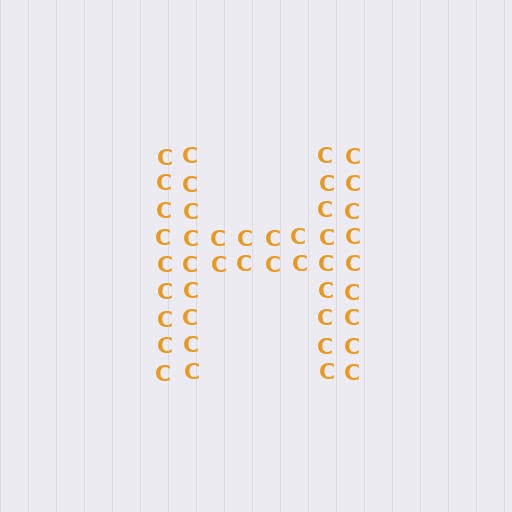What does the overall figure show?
The overall figure shows the letter H.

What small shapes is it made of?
It is made of small letter C's.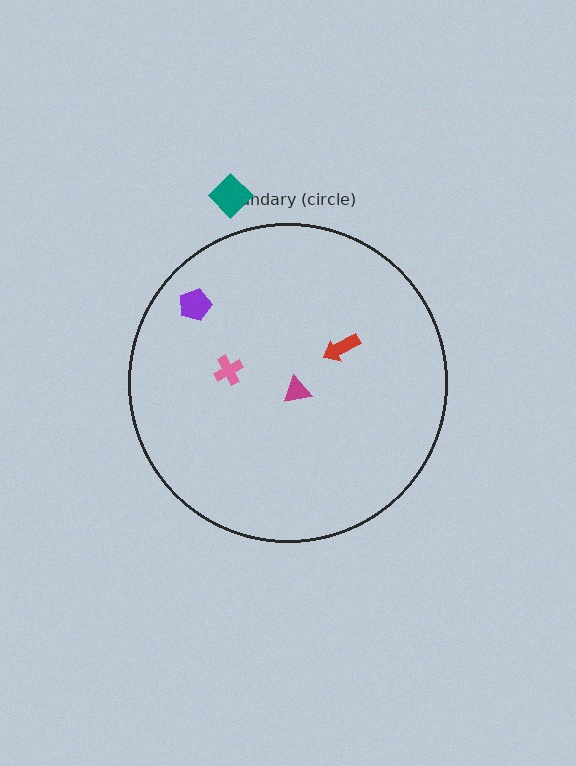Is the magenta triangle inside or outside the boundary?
Inside.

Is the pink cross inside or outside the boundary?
Inside.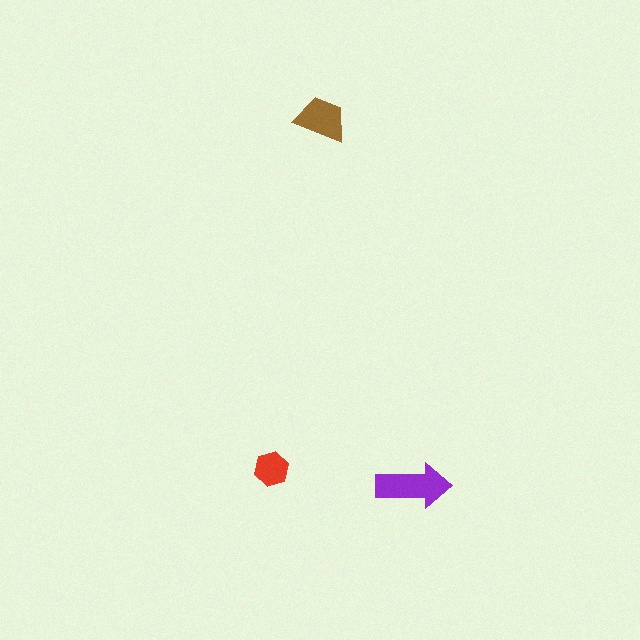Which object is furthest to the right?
The purple arrow is rightmost.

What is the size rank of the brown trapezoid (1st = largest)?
2nd.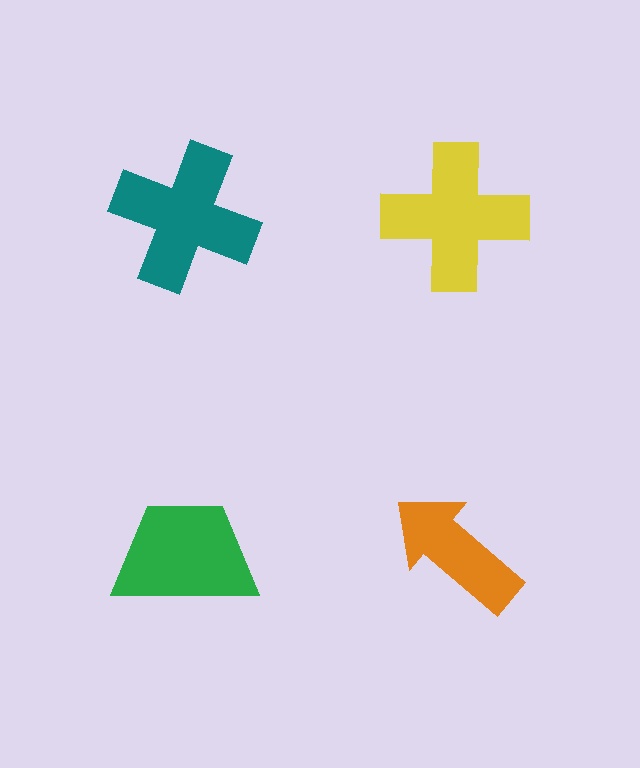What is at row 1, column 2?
A yellow cross.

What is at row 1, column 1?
A teal cross.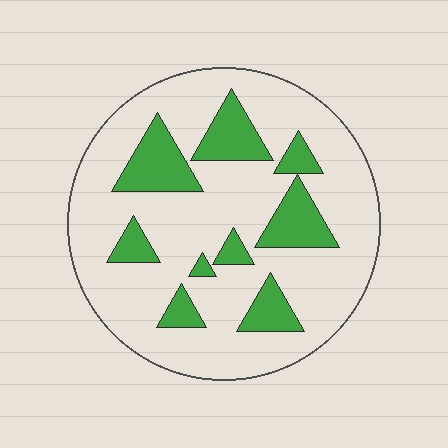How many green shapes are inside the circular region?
9.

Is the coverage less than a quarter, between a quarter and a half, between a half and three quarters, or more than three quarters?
Less than a quarter.